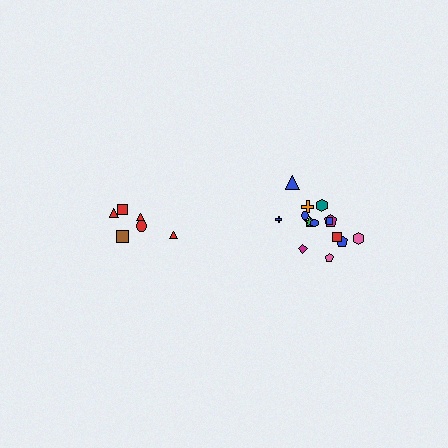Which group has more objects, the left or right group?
The right group.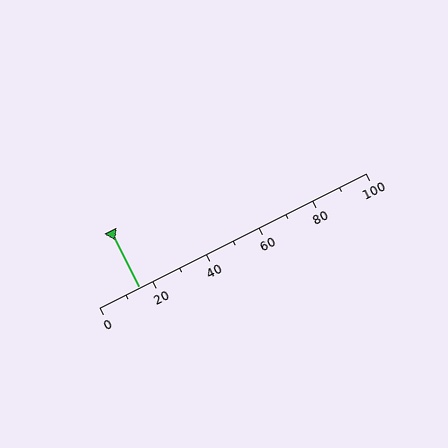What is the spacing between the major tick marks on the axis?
The major ticks are spaced 20 apart.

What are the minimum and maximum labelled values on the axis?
The axis runs from 0 to 100.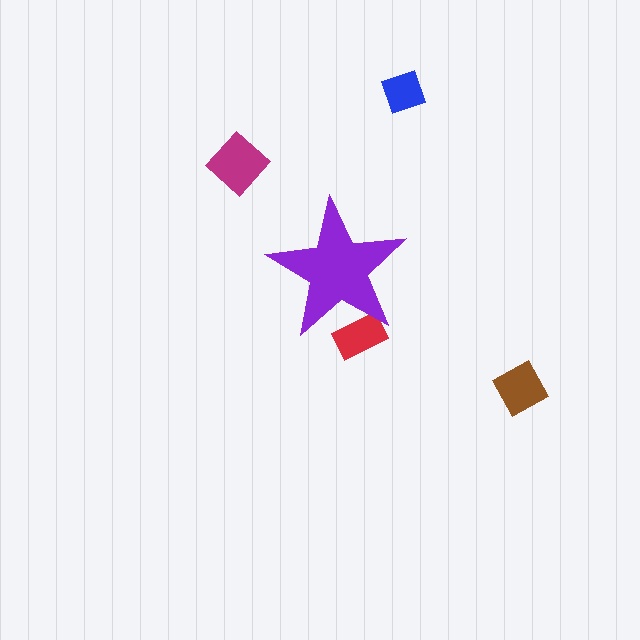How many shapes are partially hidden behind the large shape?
1 shape is partially hidden.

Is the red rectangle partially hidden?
Yes, the red rectangle is partially hidden behind the purple star.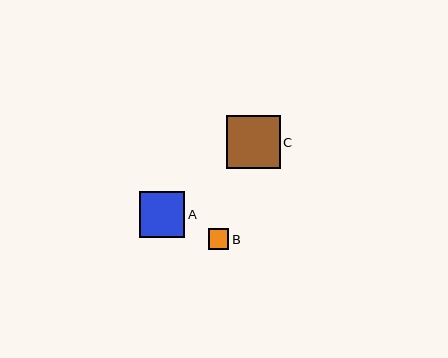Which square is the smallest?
Square B is the smallest with a size of approximately 21 pixels.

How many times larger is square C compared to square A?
Square C is approximately 1.2 times the size of square A.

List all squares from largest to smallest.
From largest to smallest: C, A, B.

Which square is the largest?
Square C is the largest with a size of approximately 53 pixels.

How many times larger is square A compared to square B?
Square A is approximately 2.2 times the size of square B.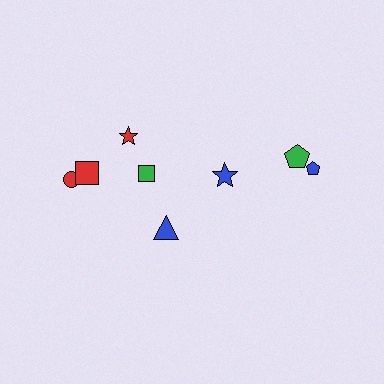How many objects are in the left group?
There are 5 objects.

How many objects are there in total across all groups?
There are 8 objects.